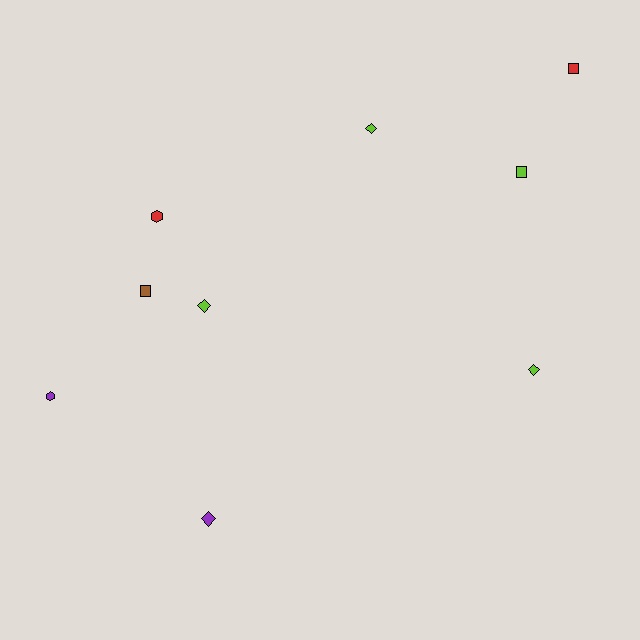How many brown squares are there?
There is 1 brown square.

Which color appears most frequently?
Lime, with 4 objects.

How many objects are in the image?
There are 9 objects.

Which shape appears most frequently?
Diamond, with 4 objects.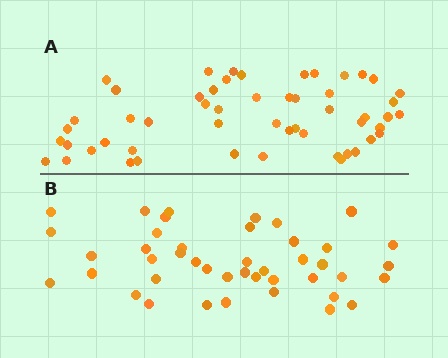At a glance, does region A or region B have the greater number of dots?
Region A (the top region) has more dots.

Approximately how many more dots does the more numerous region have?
Region A has roughly 10 or so more dots than region B.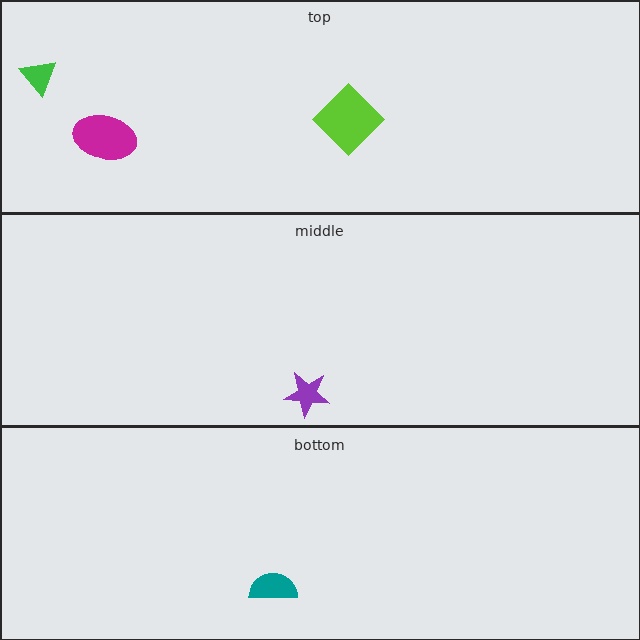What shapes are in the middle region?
The purple star.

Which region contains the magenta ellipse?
The top region.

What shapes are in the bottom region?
The teal semicircle.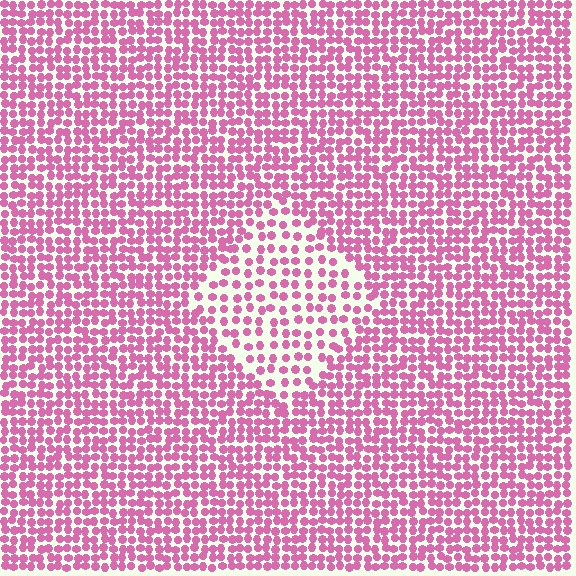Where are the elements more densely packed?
The elements are more densely packed outside the diamond boundary.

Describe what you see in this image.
The image contains small pink elements arranged at two different densities. A diamond-shaped region is visible where the elements are less densely packed than the surrounding area.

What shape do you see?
I see a diamond.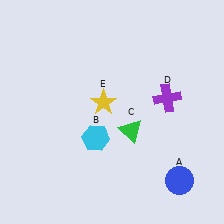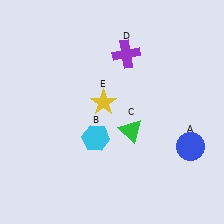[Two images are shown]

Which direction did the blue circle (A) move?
The blue circle (A) moved up.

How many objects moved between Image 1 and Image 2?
2 objects moved between the two images.